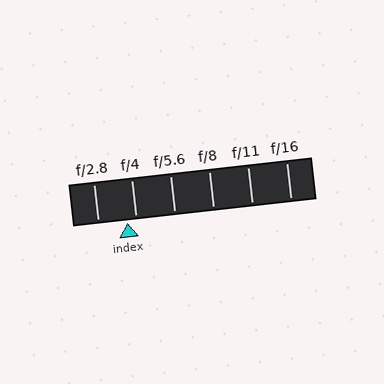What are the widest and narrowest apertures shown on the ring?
The widest aperture shown is f/2.8 and the narrowest is f/16.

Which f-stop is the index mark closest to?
The index mark is closest to f/4.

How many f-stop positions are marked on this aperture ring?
There are 6 f-stop positions marked.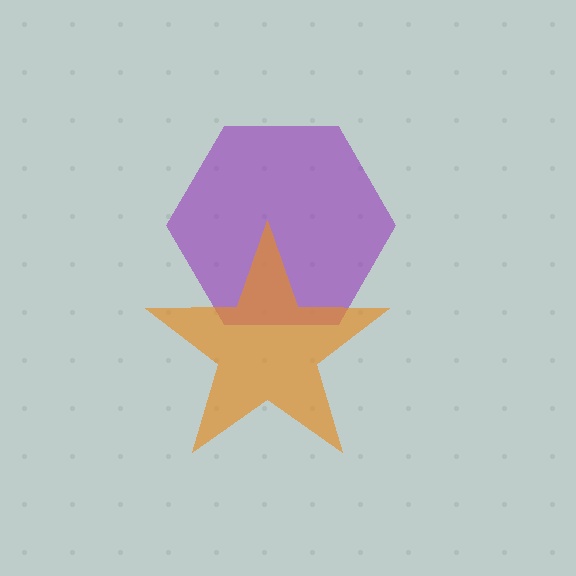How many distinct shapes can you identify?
There are 2 distinct shapes: a purple hexagon, an orange star.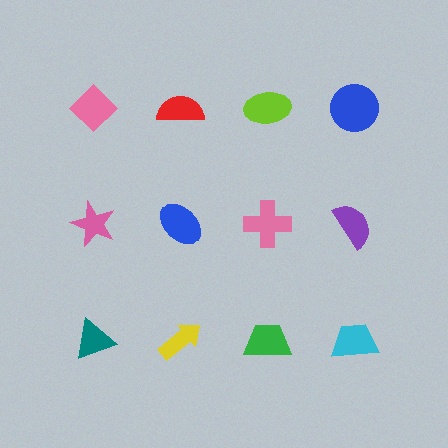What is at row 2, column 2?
A blue ellipse.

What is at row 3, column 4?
A cyan trapezoid.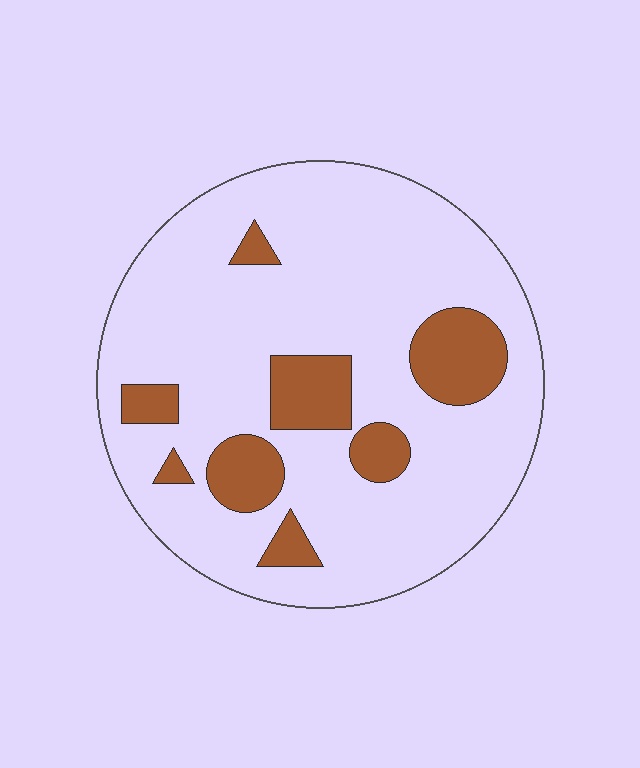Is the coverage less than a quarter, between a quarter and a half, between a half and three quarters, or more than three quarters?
Less than a quarter.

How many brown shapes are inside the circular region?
8.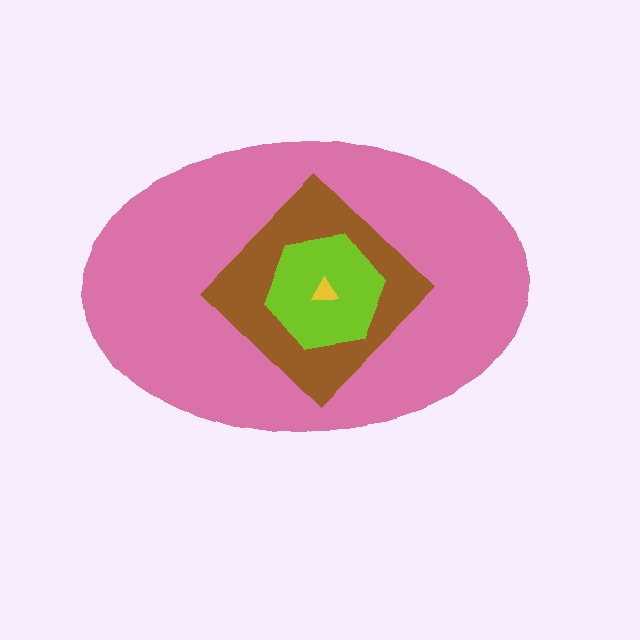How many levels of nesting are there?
4.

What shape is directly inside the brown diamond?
The lime hexagon.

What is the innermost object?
The yellow triangle.